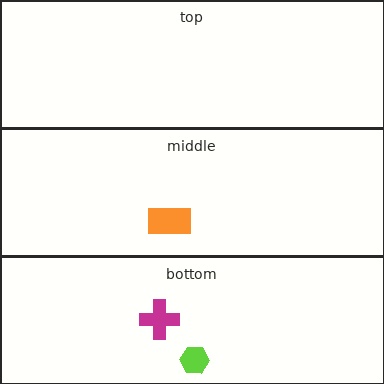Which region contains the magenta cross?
The bottom region.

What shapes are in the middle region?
The orange rectangle.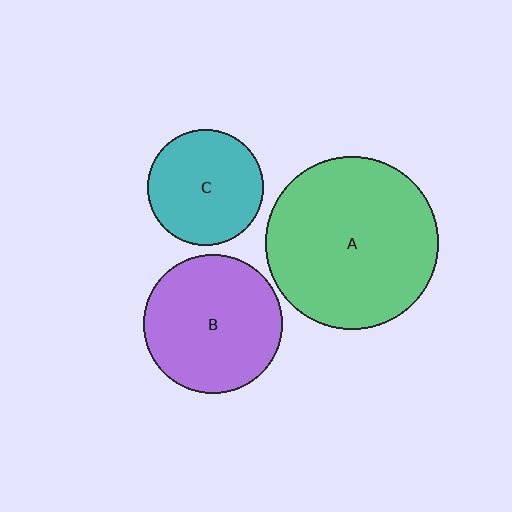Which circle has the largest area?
Circle A (green).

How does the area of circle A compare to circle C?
Approximately 2.2 times.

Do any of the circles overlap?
No, none of the circles overlap.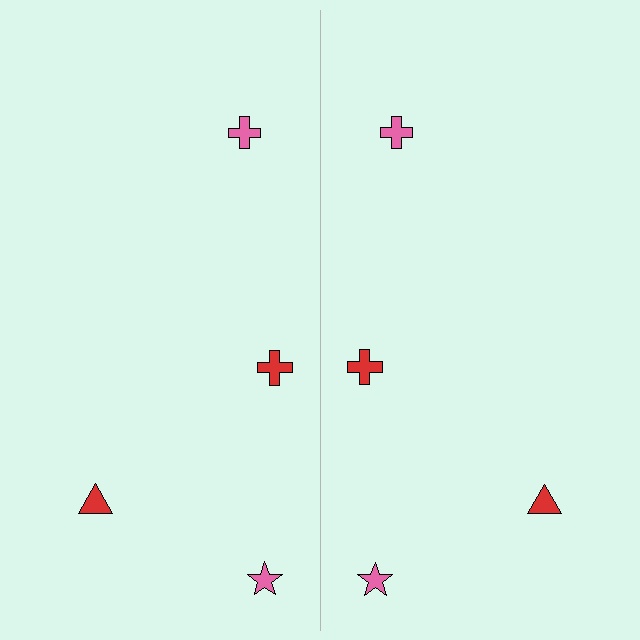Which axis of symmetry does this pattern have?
The pattern has a vertical axis of symmetry running through the center of the image.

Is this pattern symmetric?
Yes, this pattern has bilateral (reflection) symmetry.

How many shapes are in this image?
There are 8 shapes in this image.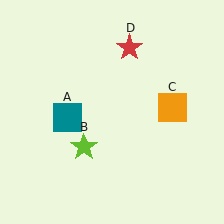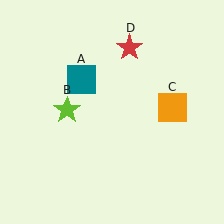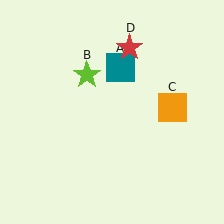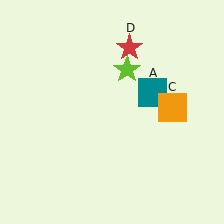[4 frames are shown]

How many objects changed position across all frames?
2 objects changed position: teal square (object A), lime star (object B).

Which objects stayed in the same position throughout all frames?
Orange square (object C) and red star (object D) remained stationary.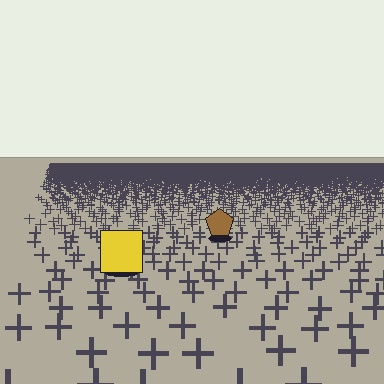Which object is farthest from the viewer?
The brown pentagon is farthest from the viewer. It appears smaller and the ground texture around it is denser.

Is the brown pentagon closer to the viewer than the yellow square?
No. The yellow square is closer — you can tell from the texture gradient: the ground texture is coarser near it.